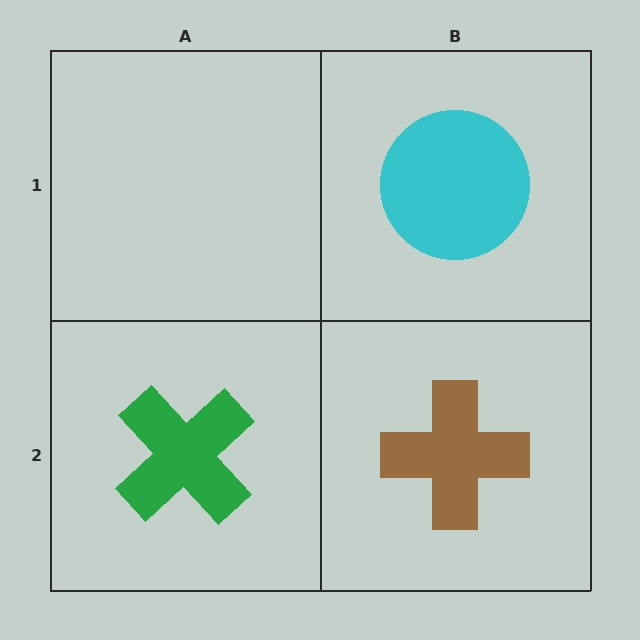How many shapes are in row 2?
2 shapes.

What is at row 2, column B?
A brown cross.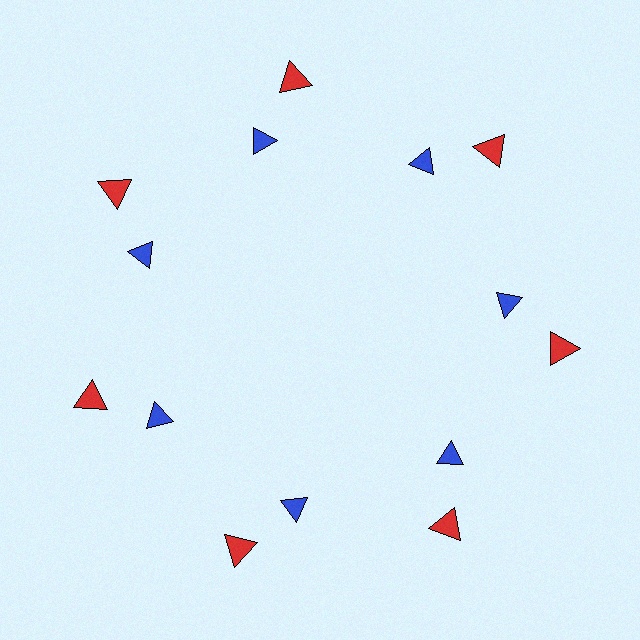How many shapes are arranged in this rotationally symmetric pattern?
There are 14 shapes, arranged in 7 groups of 2.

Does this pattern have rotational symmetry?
Yes, this pattern has 7-fold rotational symmetry. It looks the same after rotating 51 degrees around the center.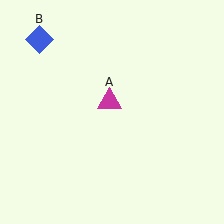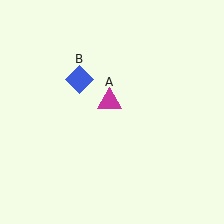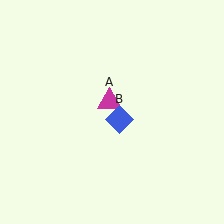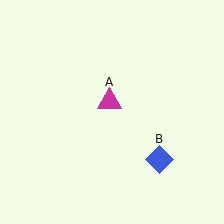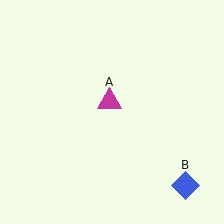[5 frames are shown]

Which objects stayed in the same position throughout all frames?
Magenta triangle (object A) remained stationary.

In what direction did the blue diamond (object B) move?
The blue diamond (object B) moved down and to the right.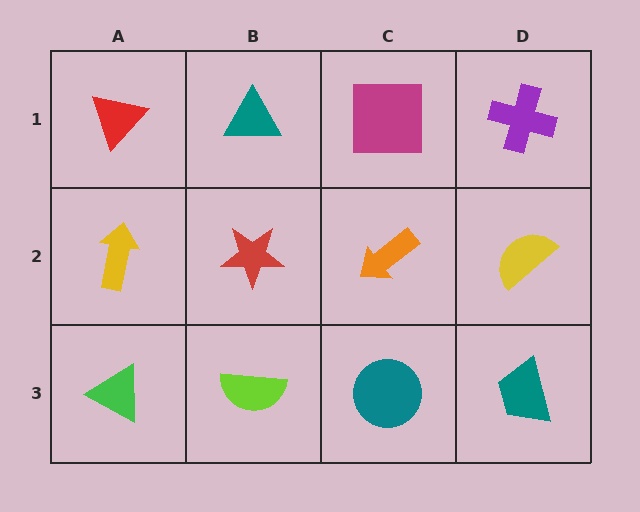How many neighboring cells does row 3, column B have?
3.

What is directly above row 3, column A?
A yellow arrow.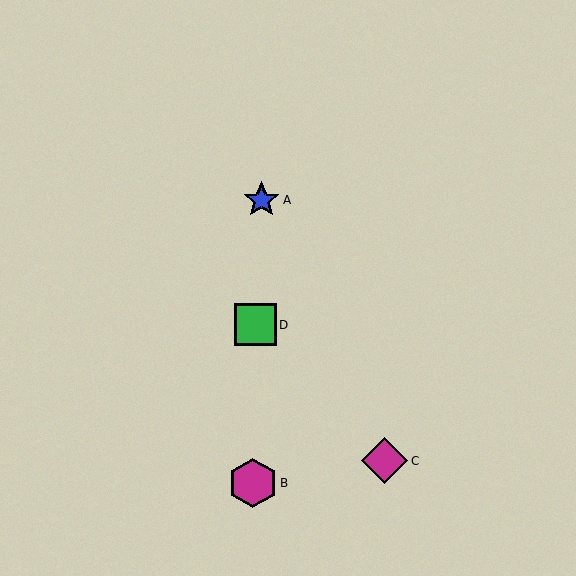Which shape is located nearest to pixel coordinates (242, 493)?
The magenta hexagon (labeled B) at (253, 483) is nearest to that location.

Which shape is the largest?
The magenta hexagon (labeled B) is the largest.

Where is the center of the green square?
The center of the green square is at (255, 325).